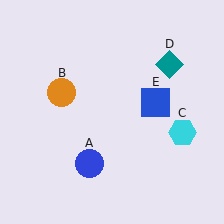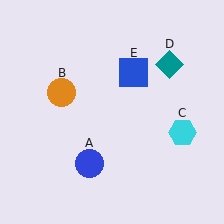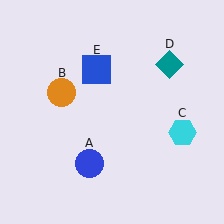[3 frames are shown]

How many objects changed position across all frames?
1 object changed position: blue square (object E).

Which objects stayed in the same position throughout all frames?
Blue circle (object A) and orange circle (object B) and cyan hexagon (object C) and teal diamond (object D) remained stationary.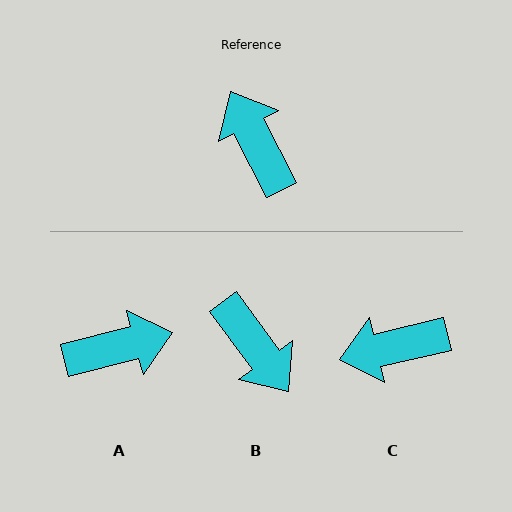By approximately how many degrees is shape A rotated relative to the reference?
Approximately 103 degrees clockwise.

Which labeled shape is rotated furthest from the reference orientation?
B, about 171 degrees away.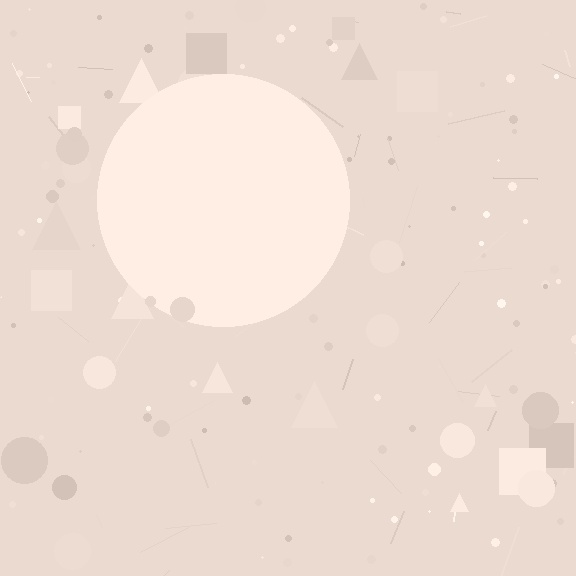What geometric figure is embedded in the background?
A circle is embedded in the background.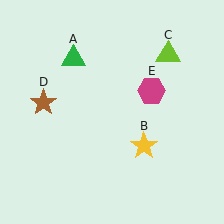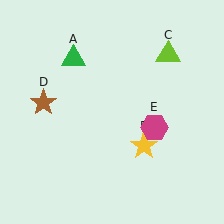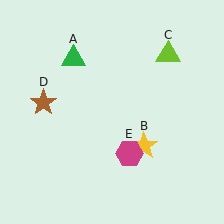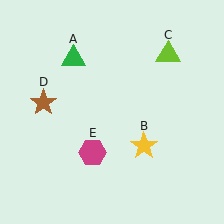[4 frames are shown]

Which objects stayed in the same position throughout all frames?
Green triangle (object A) and yellow star (object B) and lime triangle (object C) and brown star (object D) remained stationary.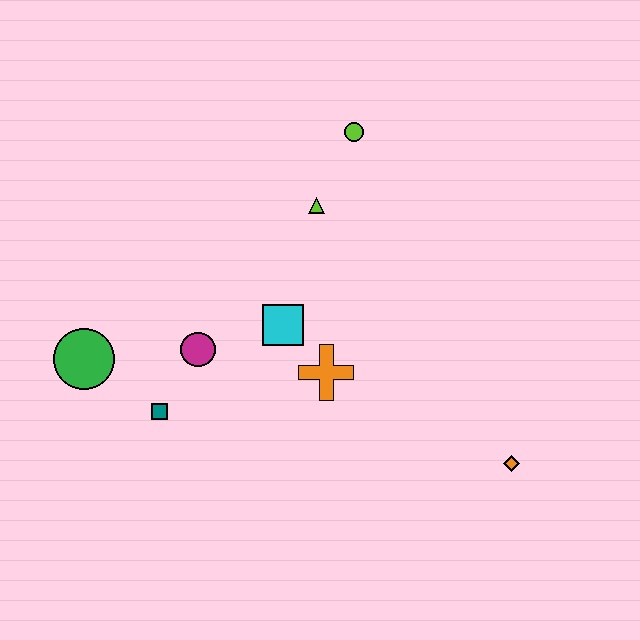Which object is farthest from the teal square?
The orange diamond is farthest from the teal square.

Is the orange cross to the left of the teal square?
No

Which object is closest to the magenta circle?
The teal square is closest to the magenta circle.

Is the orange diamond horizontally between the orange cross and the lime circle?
No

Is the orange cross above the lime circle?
No